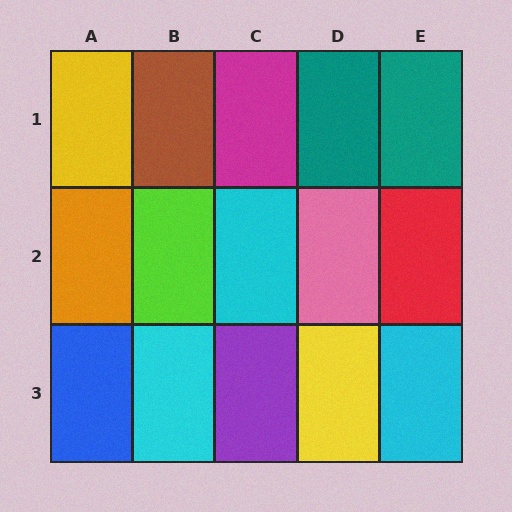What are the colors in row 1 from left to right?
Yellow, brown, magenta, teal, teal.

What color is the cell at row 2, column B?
Lime.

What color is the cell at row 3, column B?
Cyan.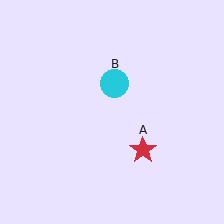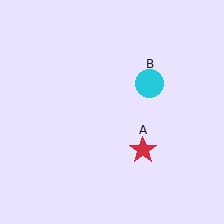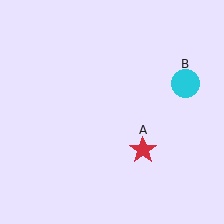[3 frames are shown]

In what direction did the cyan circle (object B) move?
The cyan circle (object B) moved right.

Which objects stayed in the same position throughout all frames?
Red star (object A) remained stationary.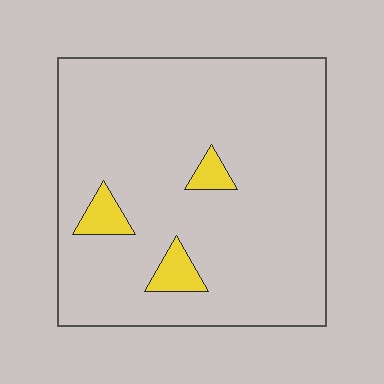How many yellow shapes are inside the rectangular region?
3.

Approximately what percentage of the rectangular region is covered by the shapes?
Approximately 5%.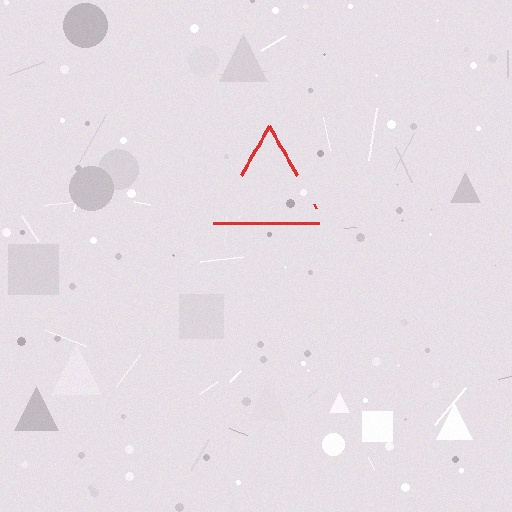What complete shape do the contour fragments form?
The contour fragments form a triangle.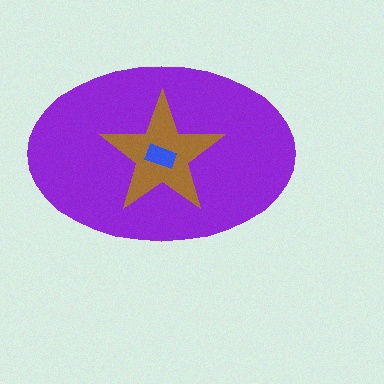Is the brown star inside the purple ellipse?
Yes.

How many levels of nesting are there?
3.